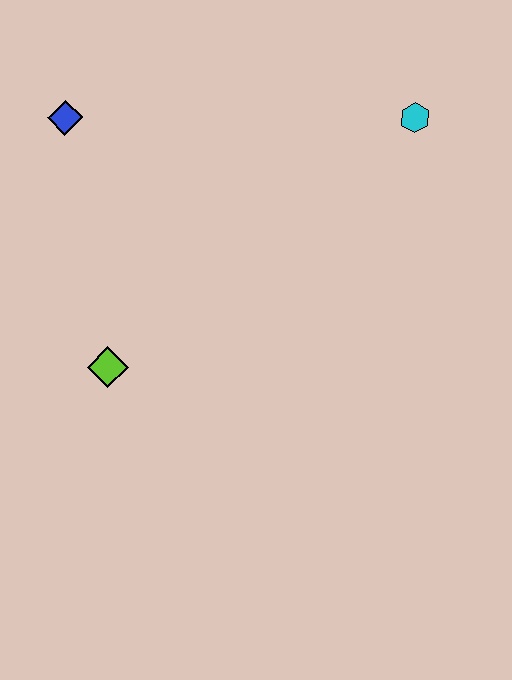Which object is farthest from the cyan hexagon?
The lime diamond is farthest from the cyan hexagon.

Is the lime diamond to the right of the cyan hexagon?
No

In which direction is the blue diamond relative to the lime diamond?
The blue diamond is above the lime diamond.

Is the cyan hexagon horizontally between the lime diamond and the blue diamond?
No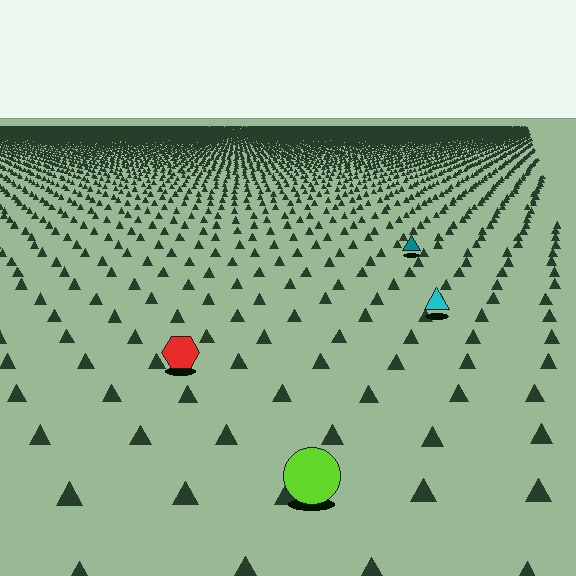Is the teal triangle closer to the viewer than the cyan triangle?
No. The cyan triangle is closer — you can tell from the texture gradient: the ground texture is coarser near it.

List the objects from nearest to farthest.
From nearest to farthest: the lime circle, the red hexagon, the cyan triangle, the teal triangle.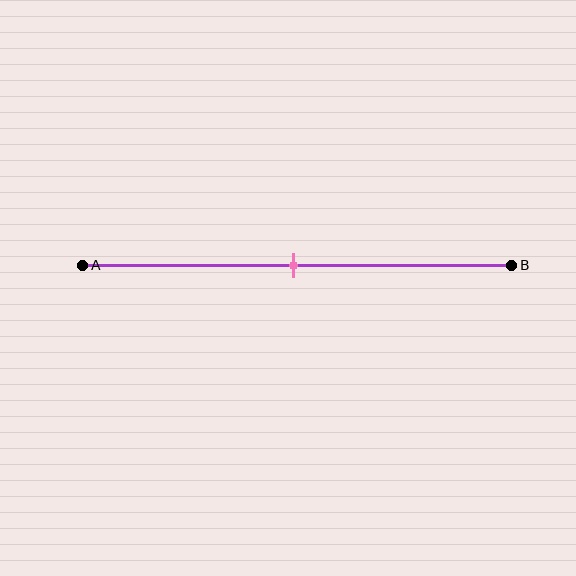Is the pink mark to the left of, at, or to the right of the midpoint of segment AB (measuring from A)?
The pink mark is approximately at the midpoint of segment AB.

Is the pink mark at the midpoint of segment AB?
Yes, the mark is approximately at the midpoint.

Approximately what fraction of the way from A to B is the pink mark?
The pink mark is approximately 50% of the way from A to B.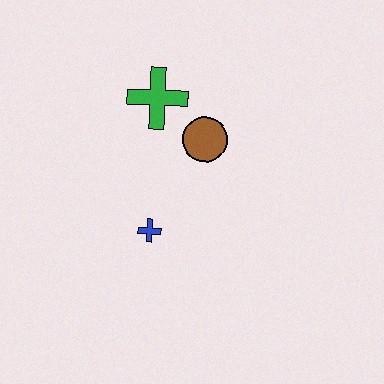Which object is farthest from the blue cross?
The green cross is farthest from the blue cross.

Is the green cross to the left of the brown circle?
Yes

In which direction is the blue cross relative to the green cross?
The blue cross is below the green cross.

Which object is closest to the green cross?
The brown circle is closest to the green cross.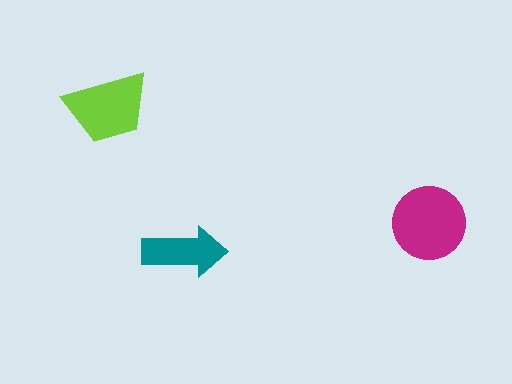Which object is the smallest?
The teal arrow.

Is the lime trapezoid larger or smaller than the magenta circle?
Smaller.